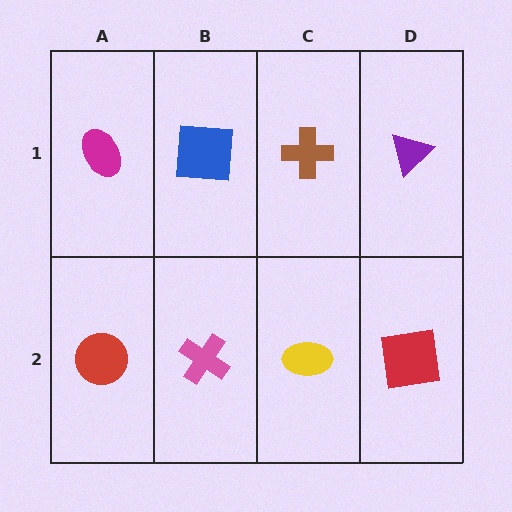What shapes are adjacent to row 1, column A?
A red circle (row 2, column A), a blue square (row 1, column B).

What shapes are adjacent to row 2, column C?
A brown cross (row 1, column C), a pink cross (row 2, column B), a red square (row 2, column D).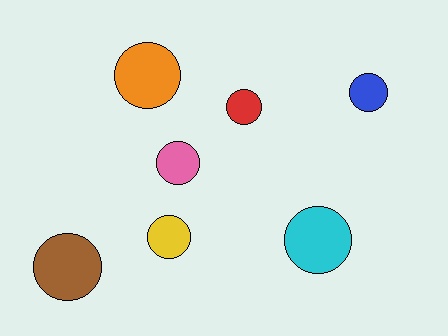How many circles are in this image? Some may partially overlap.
There are 7 circles.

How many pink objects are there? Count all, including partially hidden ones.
There is 1 pink object.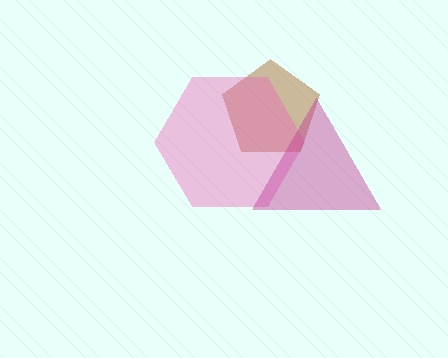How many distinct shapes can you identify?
There are 3 distinct shapes: a brown pentagon, a pink hexagon, a magenta triangle.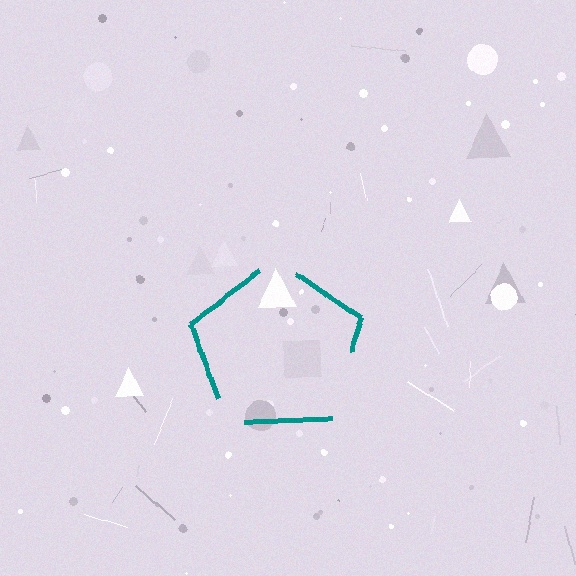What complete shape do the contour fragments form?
The contour fragments form a pentagon.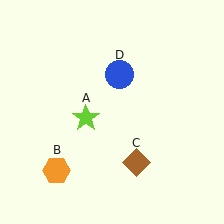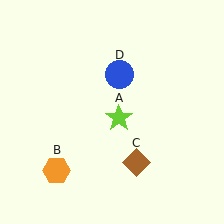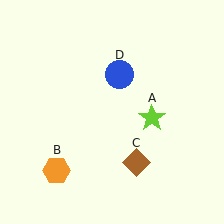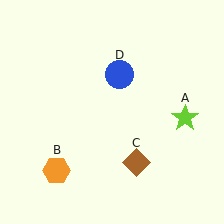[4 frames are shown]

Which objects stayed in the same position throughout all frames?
Orange hexagon (object B) and brown diamond (object C) and blue circle (object D) remained stationary.